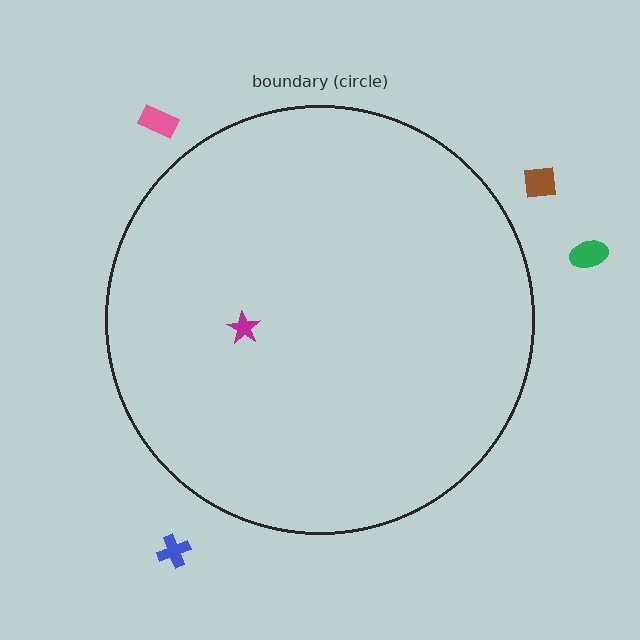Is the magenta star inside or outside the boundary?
Inside.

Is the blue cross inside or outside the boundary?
Outside.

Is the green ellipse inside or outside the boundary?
Outside.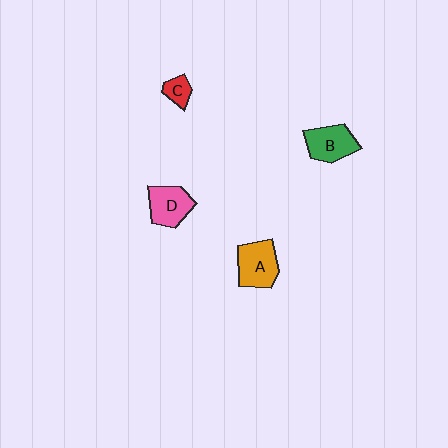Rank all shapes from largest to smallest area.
From largest to smallest: A (orange), B (green), D (pink), C (red).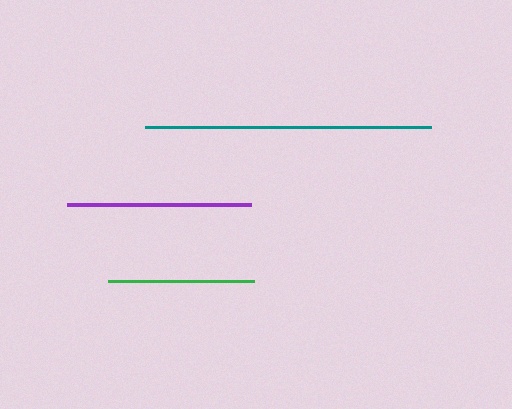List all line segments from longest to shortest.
From longest to shortest: teal, purple, green.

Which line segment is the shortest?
The green line is the shortest at approximately 146 pixels.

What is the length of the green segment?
The green segment is approximately 146 pixels long.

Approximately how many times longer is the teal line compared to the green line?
The teal line is approximately 2.0 times the length of the green line.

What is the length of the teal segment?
The teal segment is approximately 285 pixels long.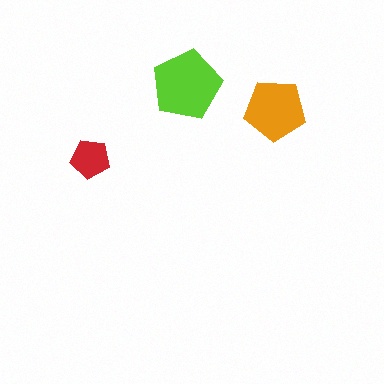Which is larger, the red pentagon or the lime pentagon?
The lime one.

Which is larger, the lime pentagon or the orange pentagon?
The lime one.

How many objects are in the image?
There are 3 objects in the image.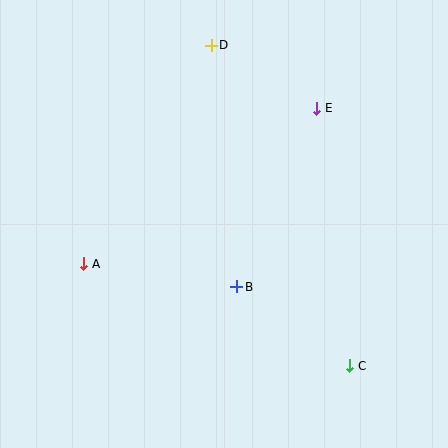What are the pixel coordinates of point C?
Point C is at (350, 366).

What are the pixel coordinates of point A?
Point A is at (84, 264).